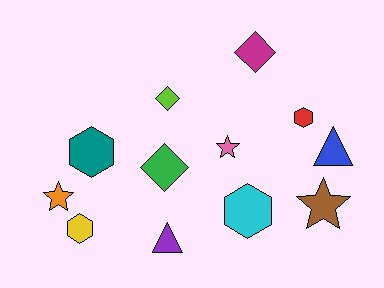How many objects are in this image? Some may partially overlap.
There are 12 objects.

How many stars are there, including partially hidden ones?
There are 3 stars.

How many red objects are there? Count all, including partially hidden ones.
There is 1 red object.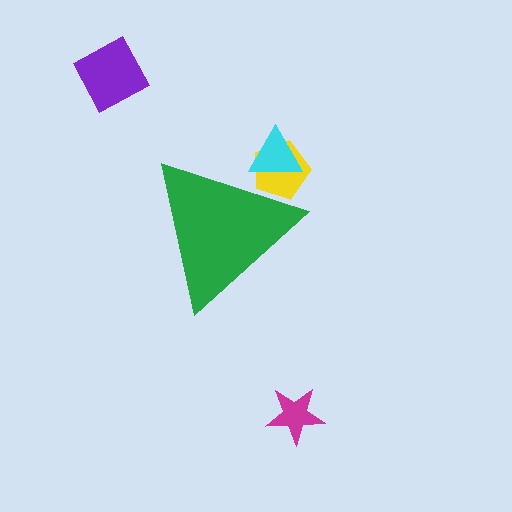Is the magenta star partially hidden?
No, the magenta star is fully visible.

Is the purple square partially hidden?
No, the purple square is fully visible.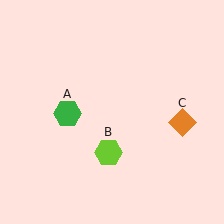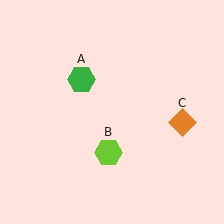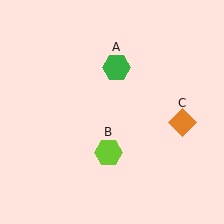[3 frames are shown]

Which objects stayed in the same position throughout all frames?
Lime hexagon (object B) and orange diamond (object C) remained stationary.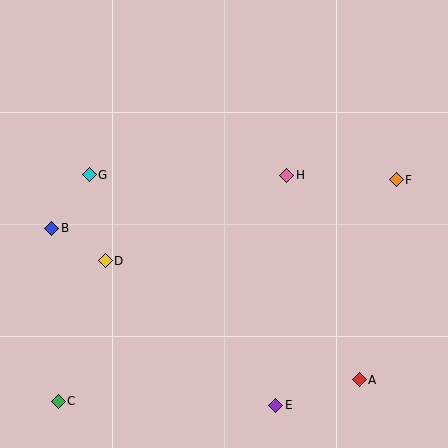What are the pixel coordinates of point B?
Point B is at (52, 228).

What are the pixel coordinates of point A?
Point A is at (359, 380).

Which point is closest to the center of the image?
Point H at (287, 175) is closest to the center.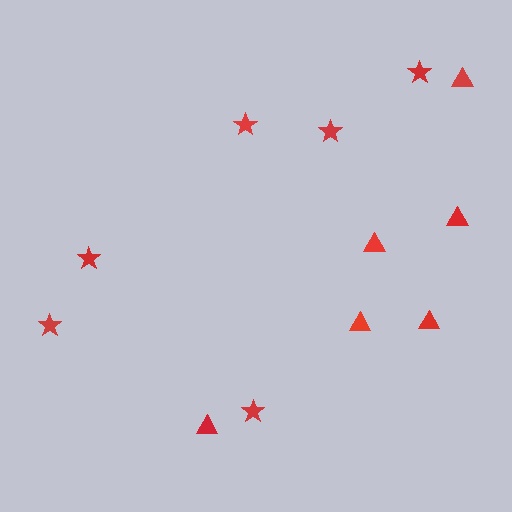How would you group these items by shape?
There are 2 groups: one group of stars (6) and one group of triangles (6).